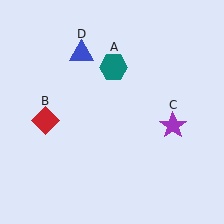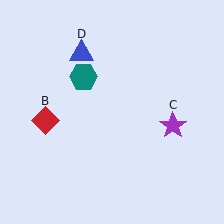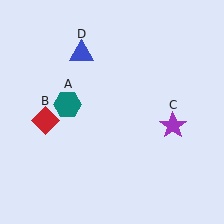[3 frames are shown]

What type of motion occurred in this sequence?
The teal hexagon (object A) rotated counterclockwise around the center of the scene.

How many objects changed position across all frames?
1 object changed position: teal hexagon (object A).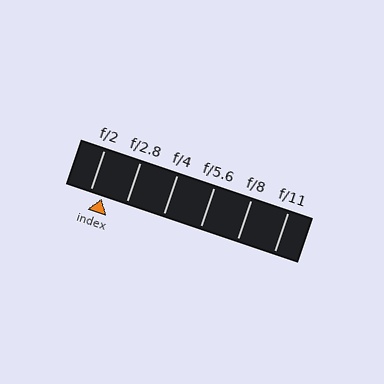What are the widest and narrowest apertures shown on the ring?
The widest aperture shown is f/2 and the narrowest is f/11.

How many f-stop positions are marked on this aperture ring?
There are 6 f-stop positions marked.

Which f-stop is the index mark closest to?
The index mark is closest to f/2.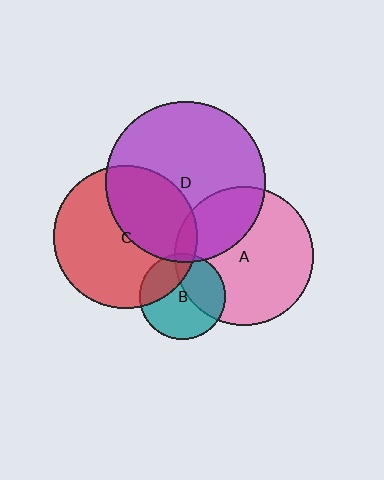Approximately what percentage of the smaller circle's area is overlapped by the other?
Approximately 5%.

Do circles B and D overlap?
Yes.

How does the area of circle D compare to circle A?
Approximately 1.3 times.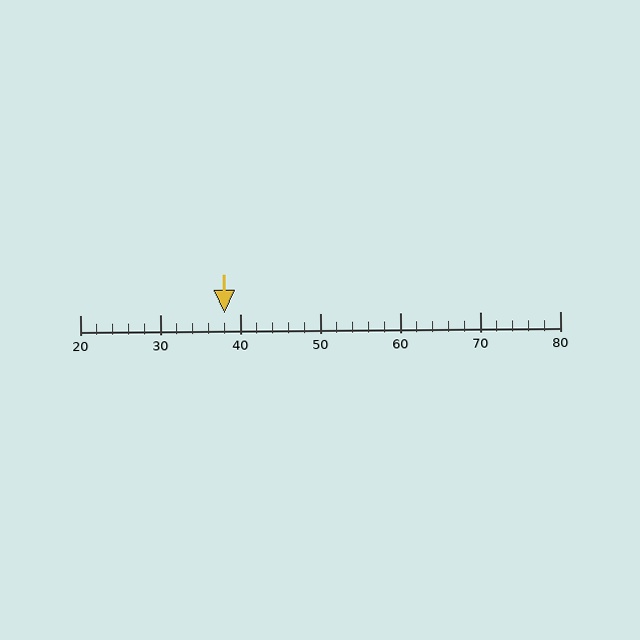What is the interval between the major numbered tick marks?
The major tick marks are spaced 10 units apart.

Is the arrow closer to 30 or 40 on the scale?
The arrow is closer to 40.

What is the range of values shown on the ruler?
The ruler shows values from 20 to 80.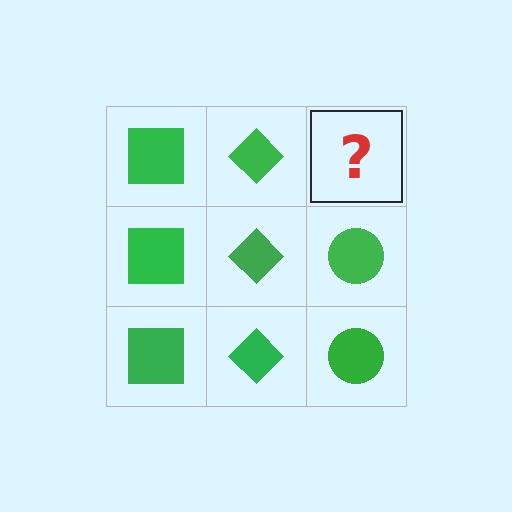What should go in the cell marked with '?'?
The missing cell should contain a green circle.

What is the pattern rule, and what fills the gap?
The rule is that each column has a consistent shape. The gap should be filled with a green circle.